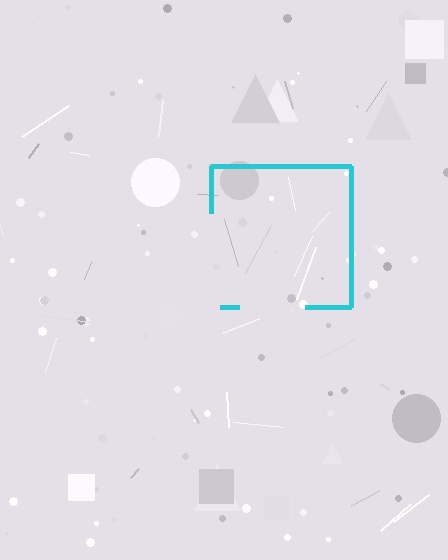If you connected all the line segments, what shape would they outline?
They would outline a square.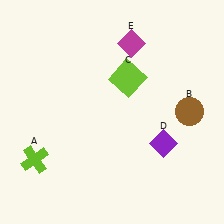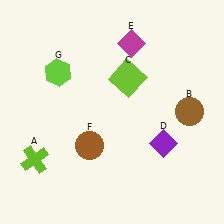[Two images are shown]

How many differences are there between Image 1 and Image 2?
There are 2 differences between the two images.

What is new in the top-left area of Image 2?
A lime hexagon (G) was added in the top-left area of Image 2.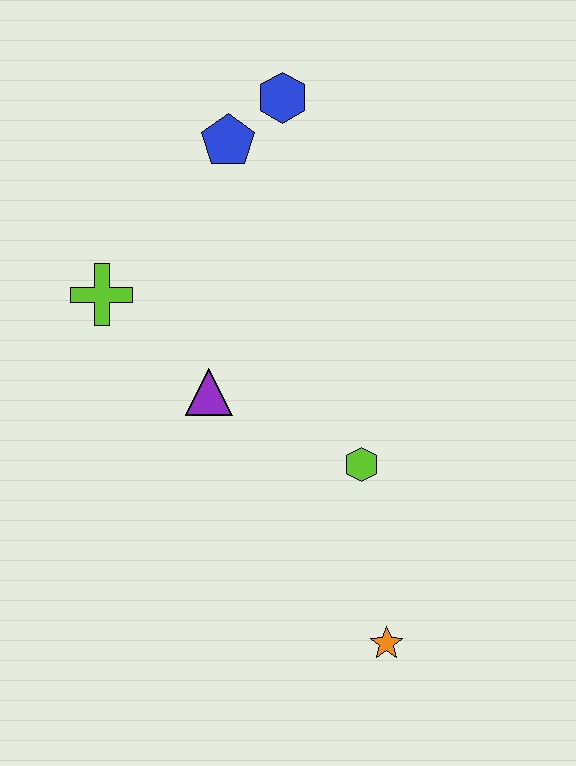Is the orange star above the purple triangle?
No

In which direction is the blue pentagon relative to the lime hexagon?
The blue pentagon is above the lime hexagon.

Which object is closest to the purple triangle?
The lime cross is closest to the purple triangle.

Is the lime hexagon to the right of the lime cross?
Yes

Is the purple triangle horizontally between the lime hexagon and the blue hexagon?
No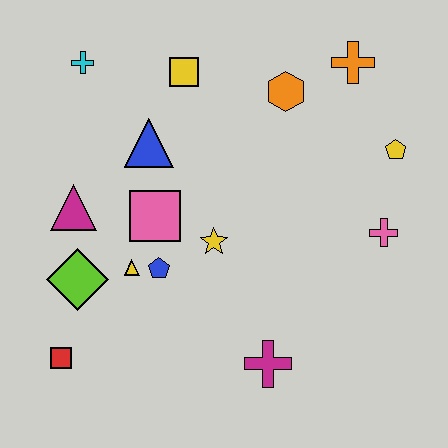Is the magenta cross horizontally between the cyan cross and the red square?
No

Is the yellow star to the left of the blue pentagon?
No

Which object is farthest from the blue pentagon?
The orange cross is farthest from the blue pentagon.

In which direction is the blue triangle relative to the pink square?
The blue triangle is above the pink square.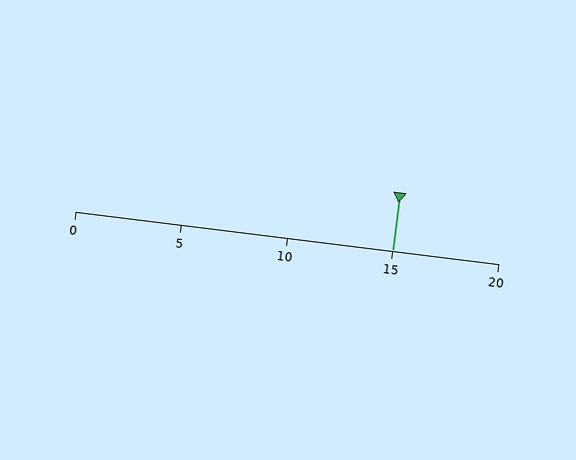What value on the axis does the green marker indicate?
The marker indicates approximately 15.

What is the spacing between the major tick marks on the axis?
The major ticks are spaced 5 apart.